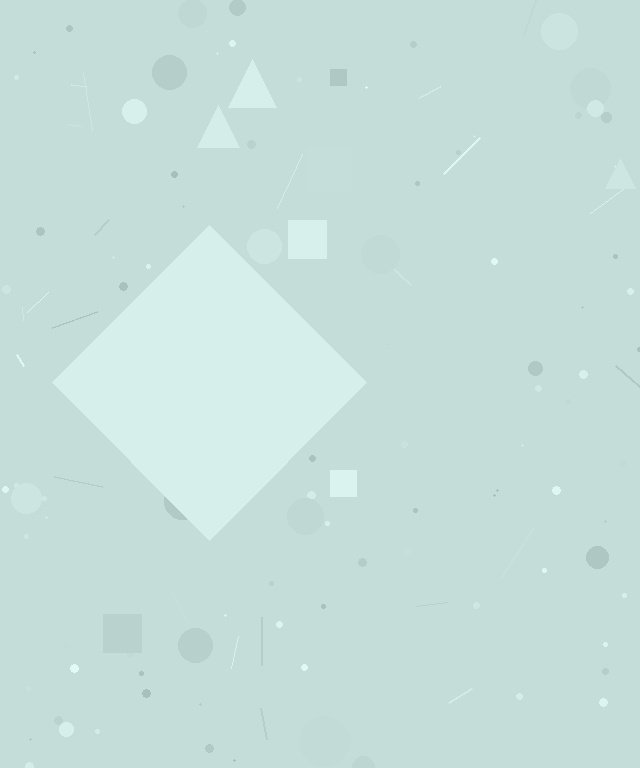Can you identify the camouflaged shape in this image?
The camouflaged shape is a diamond.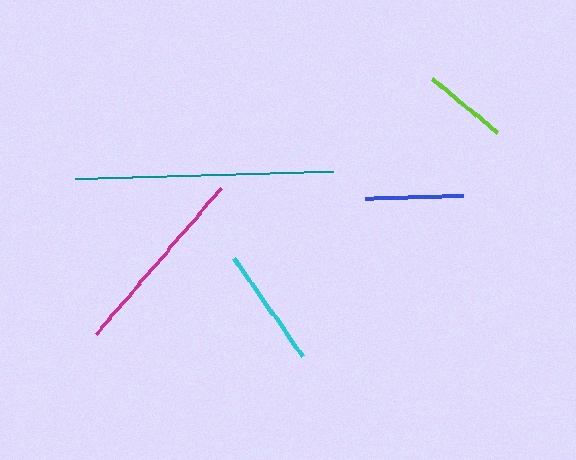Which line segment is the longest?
The teal line is the longest at approximately 258 pixels.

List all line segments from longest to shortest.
From longest to shortest: teal, magenta, cyan, blue, lime.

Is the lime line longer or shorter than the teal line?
The teal line is longer than the lime line.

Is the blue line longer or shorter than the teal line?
The teal line is longer than the blue line.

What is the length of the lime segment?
The lime segment is approximately 85 pixels long.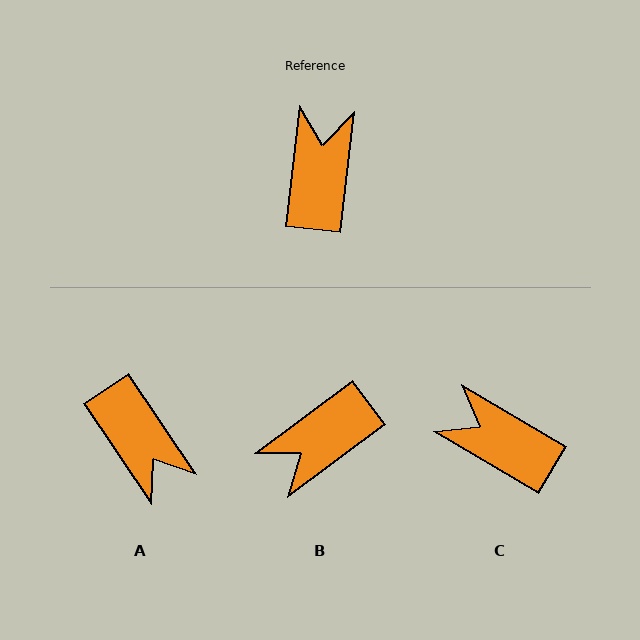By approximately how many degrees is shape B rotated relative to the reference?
Approximately 133 degrees counter-clockwise.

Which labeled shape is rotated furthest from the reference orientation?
A, about 140 degrees away.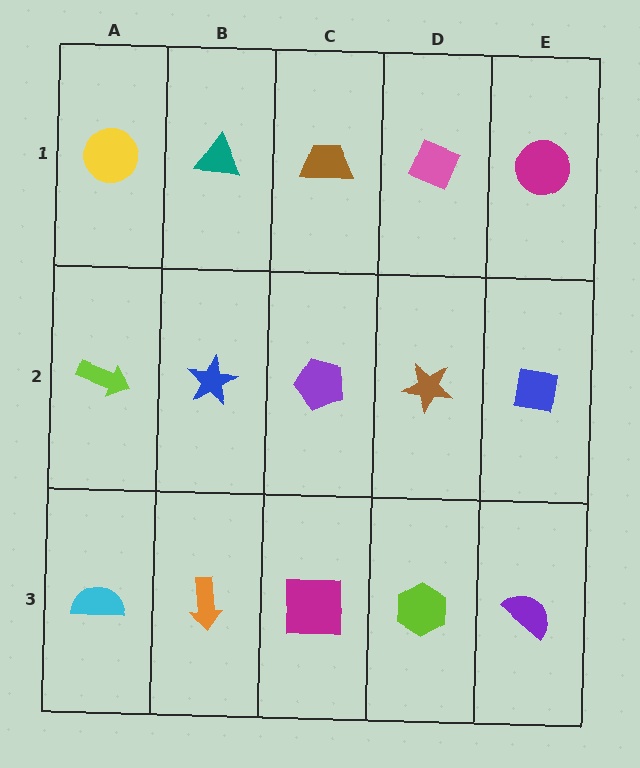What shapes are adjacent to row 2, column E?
A magenta circle (row 1, column E), a purple semicircle (row 3, column E), a brown star (row 2, column D).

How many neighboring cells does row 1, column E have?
2.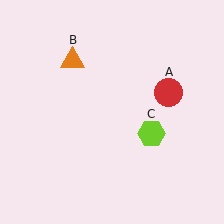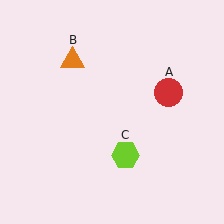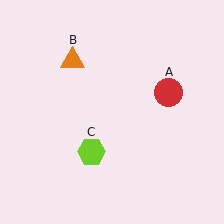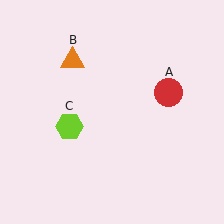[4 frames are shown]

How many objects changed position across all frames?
1 object changed position: lime hexagon (object C).